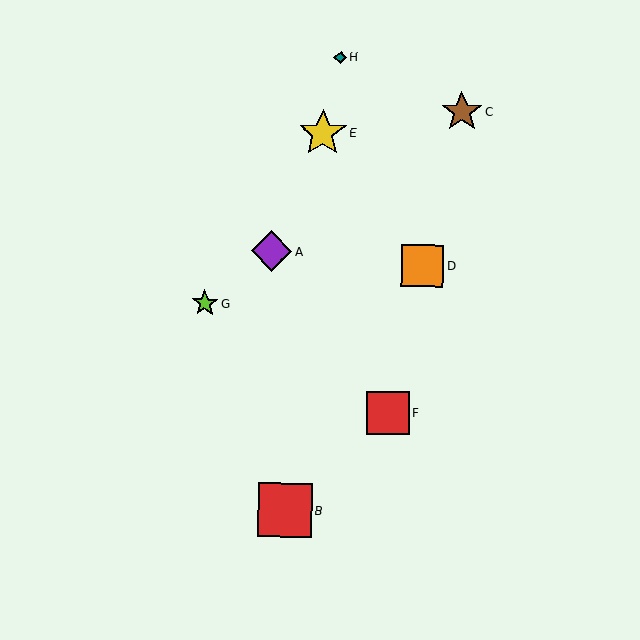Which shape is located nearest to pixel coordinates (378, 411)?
The red square (labeled F) at (388, 413) is nearest to that location.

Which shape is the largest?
The red square (labeled B) is the largest.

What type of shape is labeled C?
Shape C is a brown star.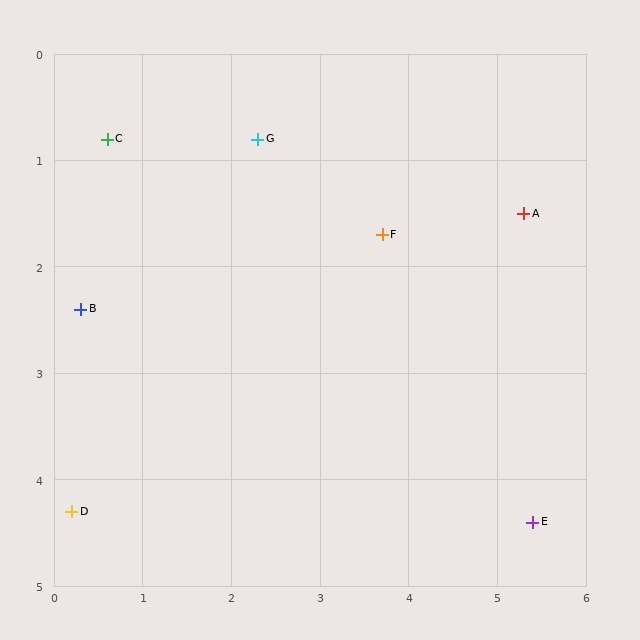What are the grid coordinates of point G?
Point G is at approximately (2.3, 0.8).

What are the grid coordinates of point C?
Point C is at approximately (0.6, 0.8).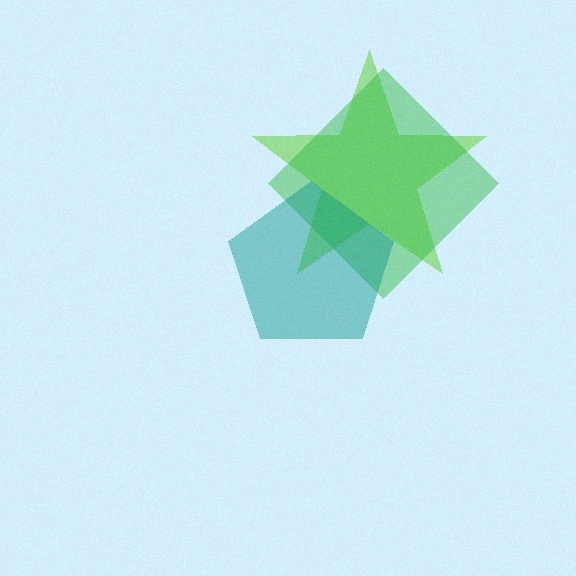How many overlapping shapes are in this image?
There are 3 overlapping shapes in the image.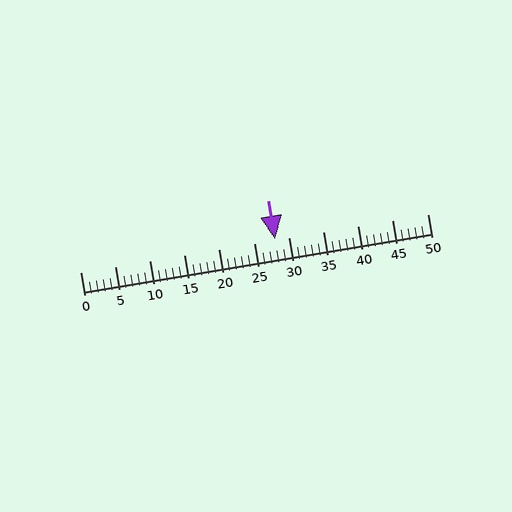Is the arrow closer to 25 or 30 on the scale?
The arrow is closer to 30.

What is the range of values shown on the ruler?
The ruler shows values from 0 to 50.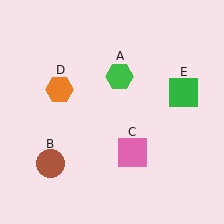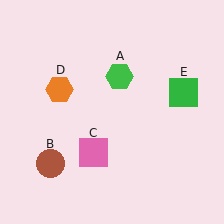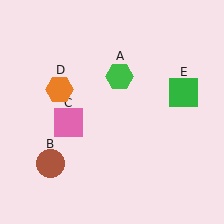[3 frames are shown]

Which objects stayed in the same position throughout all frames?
Green hexagon (object A) and brown circle (object B) and orange hexagon (object D) and green square (object E) remained stationary.